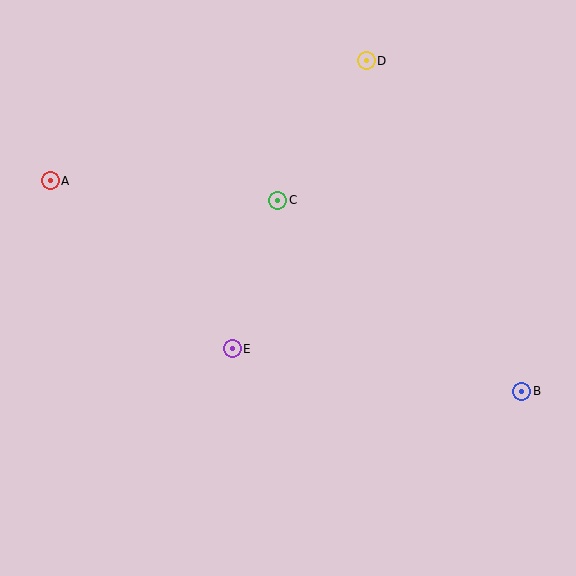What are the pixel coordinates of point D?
Point D is at (366, 61).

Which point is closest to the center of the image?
Point E at (232, 349) is closest to the center.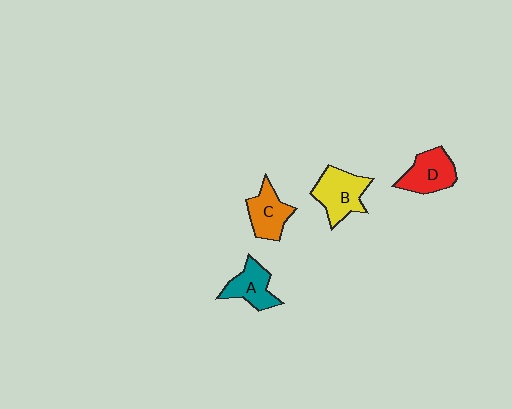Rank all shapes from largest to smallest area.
From largest to smallest: B (yellow), D (red), C (orange), A (teal).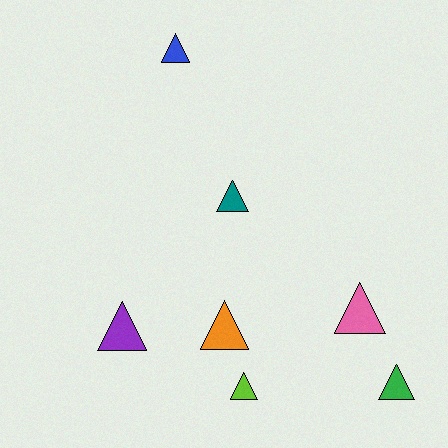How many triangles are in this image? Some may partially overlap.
There are 7 triangles.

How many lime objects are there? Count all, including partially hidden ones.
There is 1 lime object.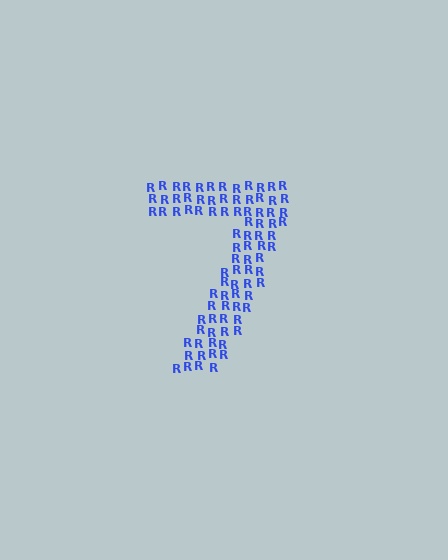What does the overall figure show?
The overall figure shows the digit 7.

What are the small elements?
The small elements are letter R's.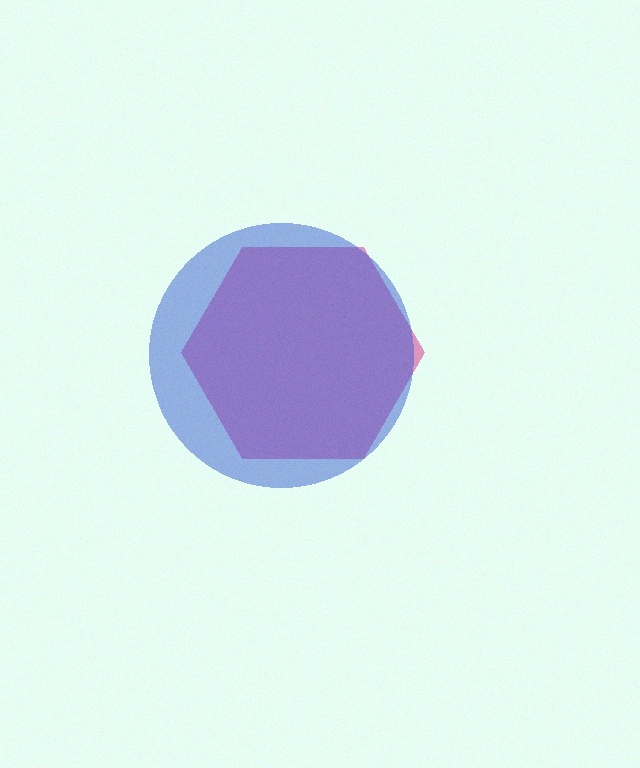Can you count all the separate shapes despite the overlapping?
Yes, there are 2 separate shapes.